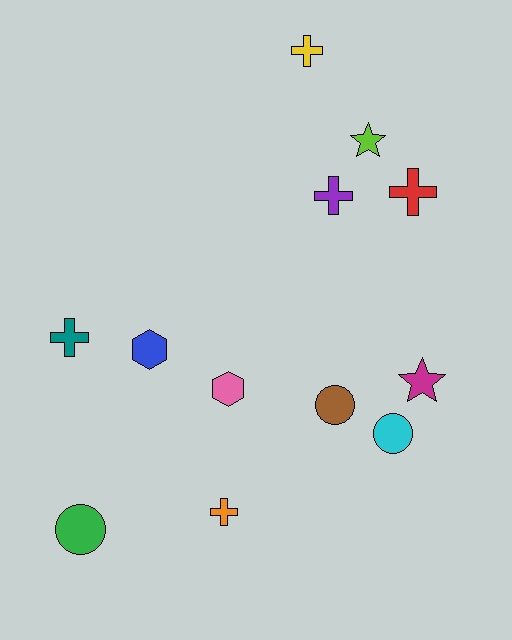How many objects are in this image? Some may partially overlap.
There are 12 objects.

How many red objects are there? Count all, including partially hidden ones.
There is 1 red object.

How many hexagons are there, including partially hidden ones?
There are 2 hexagons.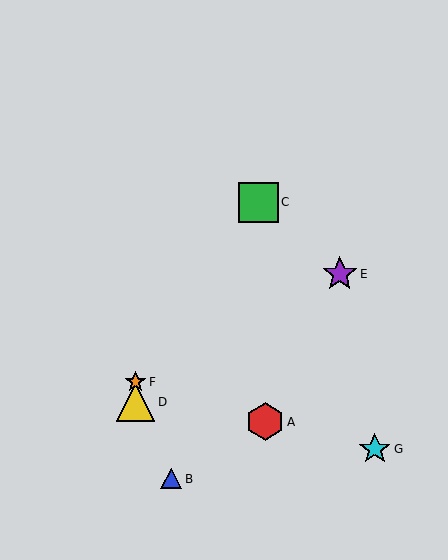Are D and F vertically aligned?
Yes, both are at x≈135.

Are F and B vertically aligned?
No, F is at x≈135 and B is at x≈171.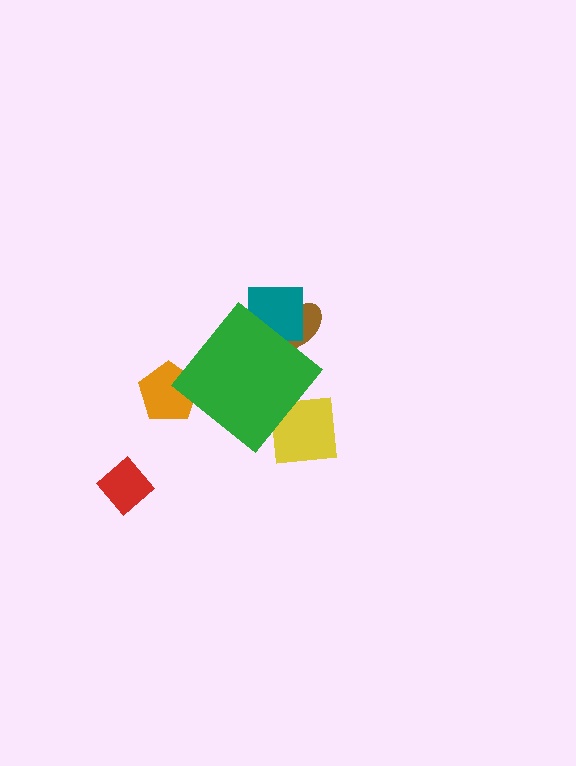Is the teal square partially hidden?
Yes, the teal square is partially hidden behind the green diamond.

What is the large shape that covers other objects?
A green diamond.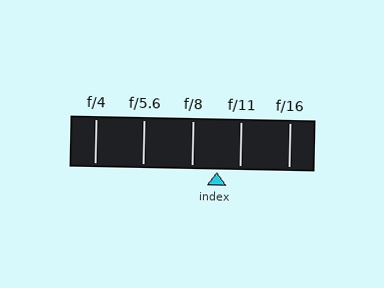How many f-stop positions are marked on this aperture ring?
There are 5 f-stop positions marked.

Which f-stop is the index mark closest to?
The index mark is closest to f/11.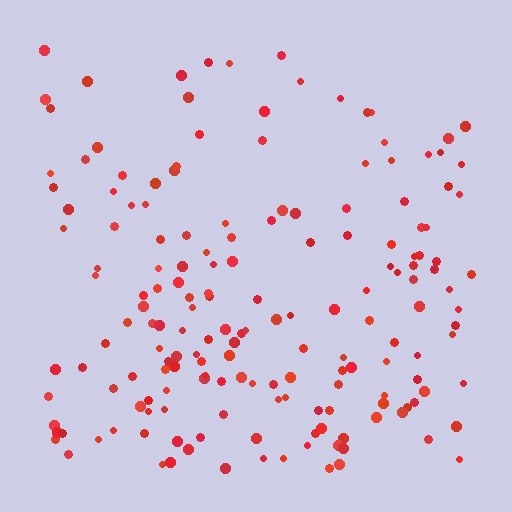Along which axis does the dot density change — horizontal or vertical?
Vertical.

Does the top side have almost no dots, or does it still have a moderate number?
Still a moderate number, just noticeably fewer than the bottom.